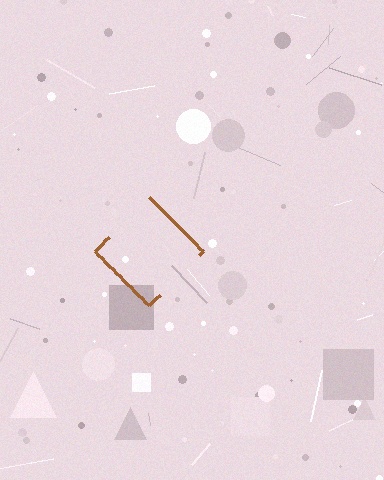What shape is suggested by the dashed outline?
The dashed outline suggests a diamond.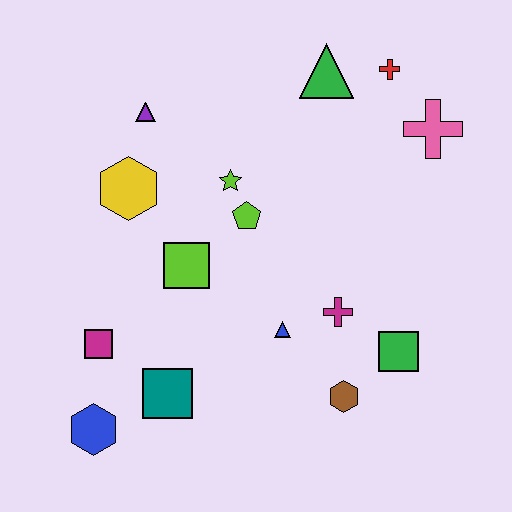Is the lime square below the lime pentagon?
Yes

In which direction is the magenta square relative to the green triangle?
The magenta square is below the green triangle.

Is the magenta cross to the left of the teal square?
No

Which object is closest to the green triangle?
The red cross is closest to the green triangle.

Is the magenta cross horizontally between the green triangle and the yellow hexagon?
No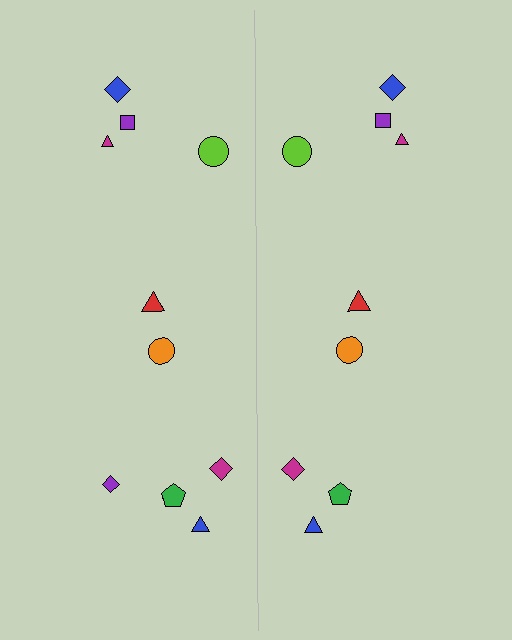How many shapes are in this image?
There are 19 shapes in this image.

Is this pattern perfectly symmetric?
No, the pattern is not perfectly symmetric. A purple diamond is missing from the right side.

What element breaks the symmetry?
A purple diamond is missing from the right side.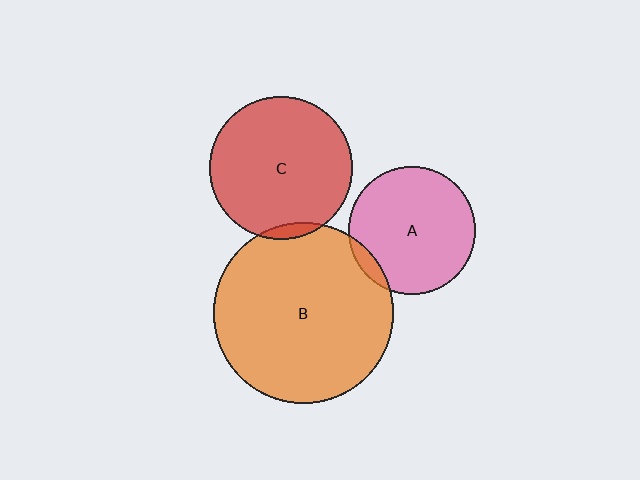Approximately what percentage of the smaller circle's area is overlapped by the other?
Approximately 5%.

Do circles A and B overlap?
Yes.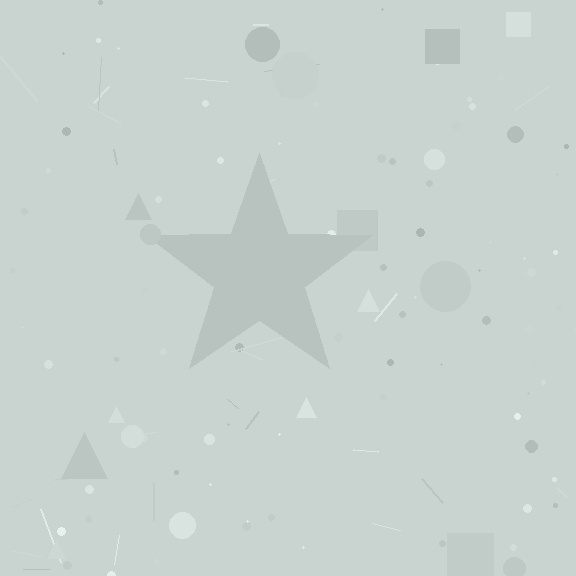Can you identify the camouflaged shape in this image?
The camouflaged shape is a star.